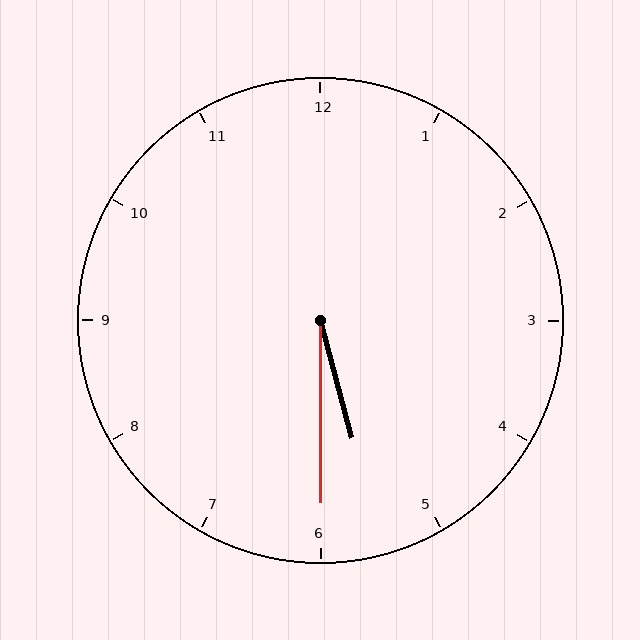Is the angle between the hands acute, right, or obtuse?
It is acute.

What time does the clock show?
5:30.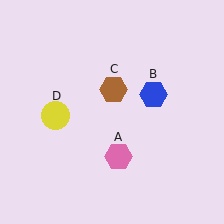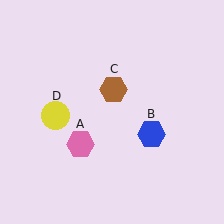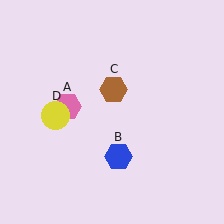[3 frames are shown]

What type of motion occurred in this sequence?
The pink hexagon (object A), blue hexagon (object B) rotated clockwise around the center of the scene.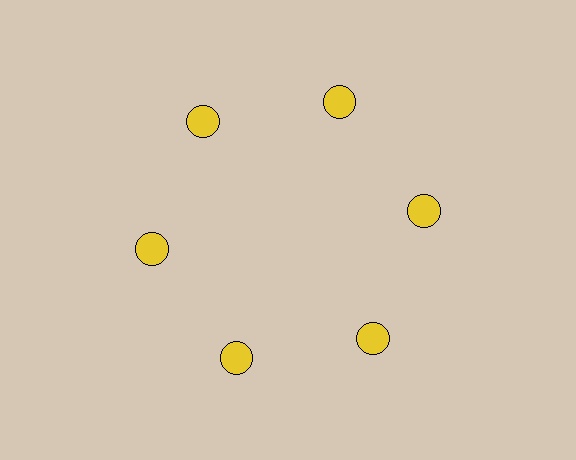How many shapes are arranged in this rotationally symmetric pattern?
There are 6 shapes, arranged in 6 groups of 1.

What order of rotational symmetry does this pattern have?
This pattern has 6-fold rotational symmetry.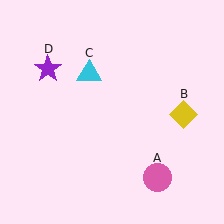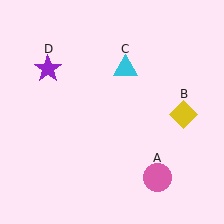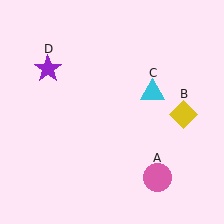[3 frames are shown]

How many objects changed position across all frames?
1 object changed position: cyan triangle (object C).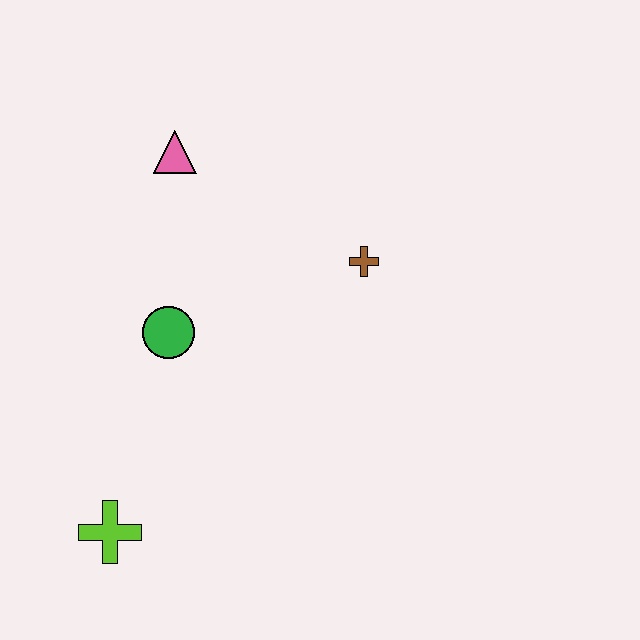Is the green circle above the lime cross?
Yes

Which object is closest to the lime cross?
The green circle is closest to the lime cross.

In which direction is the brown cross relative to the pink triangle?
The brown cross is to the right of the pink triangle.